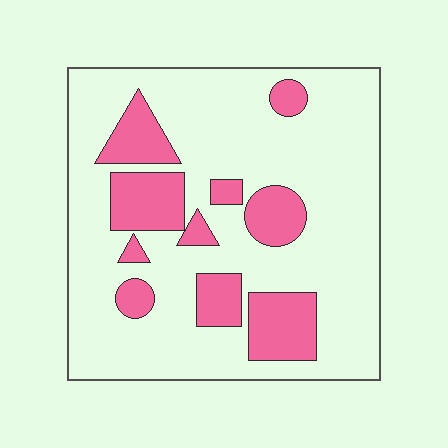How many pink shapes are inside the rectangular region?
10.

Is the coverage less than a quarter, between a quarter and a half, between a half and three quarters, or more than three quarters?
Less than a quarter.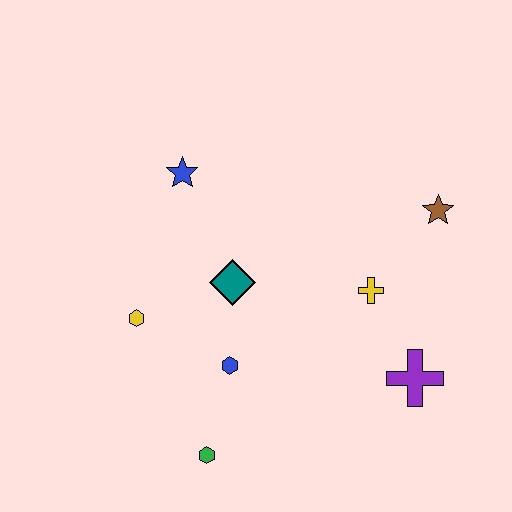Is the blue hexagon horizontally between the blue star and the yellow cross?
Yes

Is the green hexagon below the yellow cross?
Yes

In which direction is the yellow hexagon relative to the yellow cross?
The yellow hexagon is to the left of the yellow cross.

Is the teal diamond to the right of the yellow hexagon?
Yes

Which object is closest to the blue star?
The teal diamond is closest to the blue star.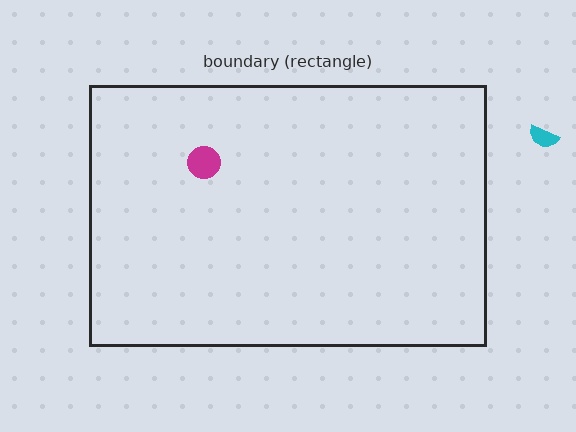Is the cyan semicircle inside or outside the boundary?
Outside.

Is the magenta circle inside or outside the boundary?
Inside.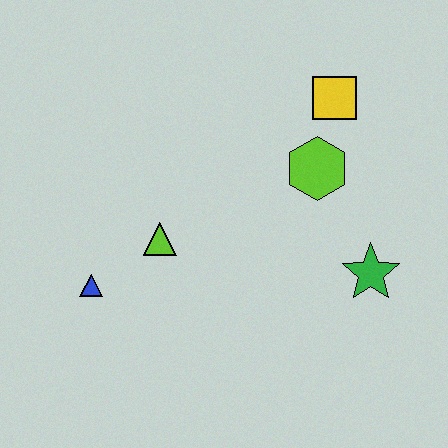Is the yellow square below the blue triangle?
No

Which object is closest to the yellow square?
The lime hexagon is closest to the yellow square.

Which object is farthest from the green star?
The blue triangle is farthest from the green star.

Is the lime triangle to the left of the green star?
Yes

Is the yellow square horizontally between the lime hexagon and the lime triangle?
No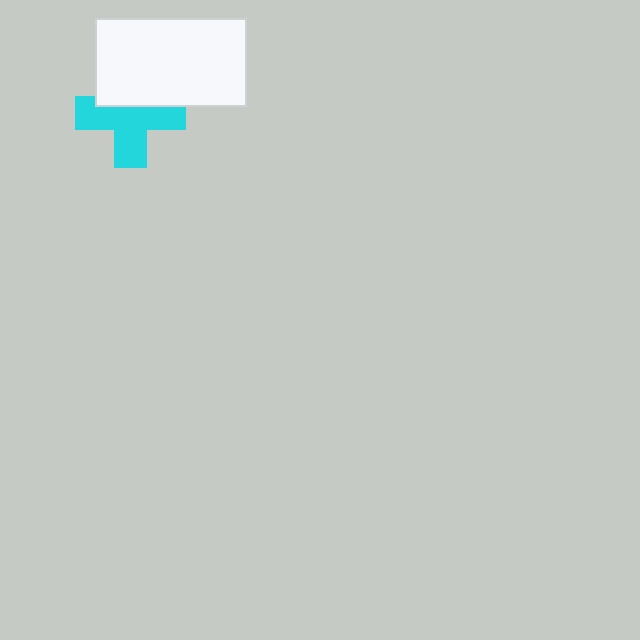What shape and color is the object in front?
The object in front is a white rectangle.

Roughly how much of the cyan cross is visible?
About half of it is visible (roughly 62%).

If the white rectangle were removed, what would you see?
You would see the complete cyan cross.